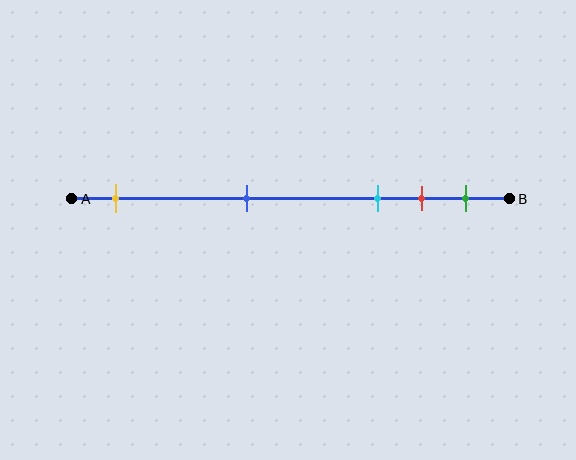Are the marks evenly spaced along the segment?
No, the marks are not evenly spaced.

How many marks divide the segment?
There are 5 marks dividing the segment.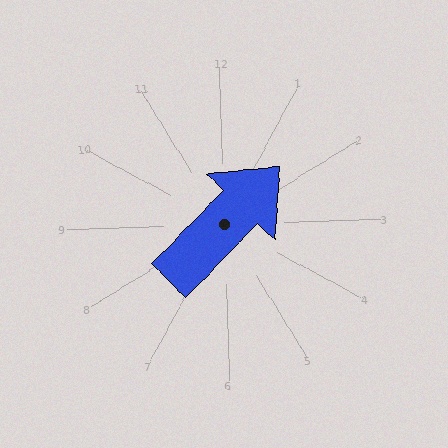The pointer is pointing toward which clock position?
Roughly 2 o'clock.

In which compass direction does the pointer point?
Northeast.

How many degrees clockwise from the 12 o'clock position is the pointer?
Approximately 46 degrees.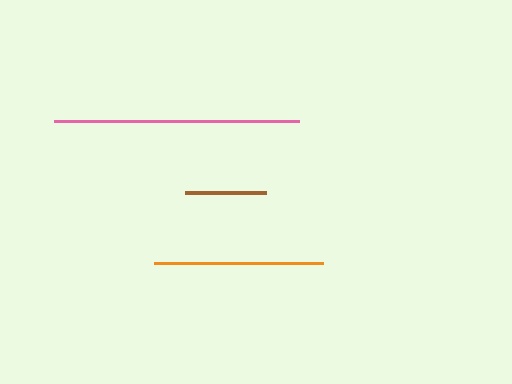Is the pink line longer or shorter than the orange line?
The pink line is longer than the orange line.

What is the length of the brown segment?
The brown segment is approximately 81 pixels long.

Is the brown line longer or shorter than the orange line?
The orange line is longer than the brown line.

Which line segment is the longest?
The pink line is the longest at approximately 244 pixels.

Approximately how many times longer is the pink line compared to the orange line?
The pink line is approximately 1.5 times the length of the orange line.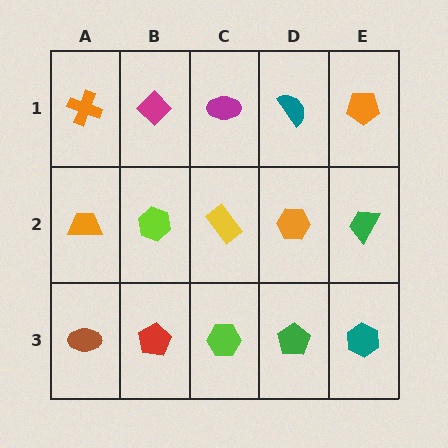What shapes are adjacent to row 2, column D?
A teal semicircle (row 1, column D), a green pentagon (row 3, column D), a yellow rectangle (row 2, column C), a green trapezoid (row 2, column E).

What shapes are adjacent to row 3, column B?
A lime hexagon (row 2, column B), a brown ellipse (row 3, column A), a lime hexagon (row 3, column C).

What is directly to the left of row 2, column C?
A lime hexagon.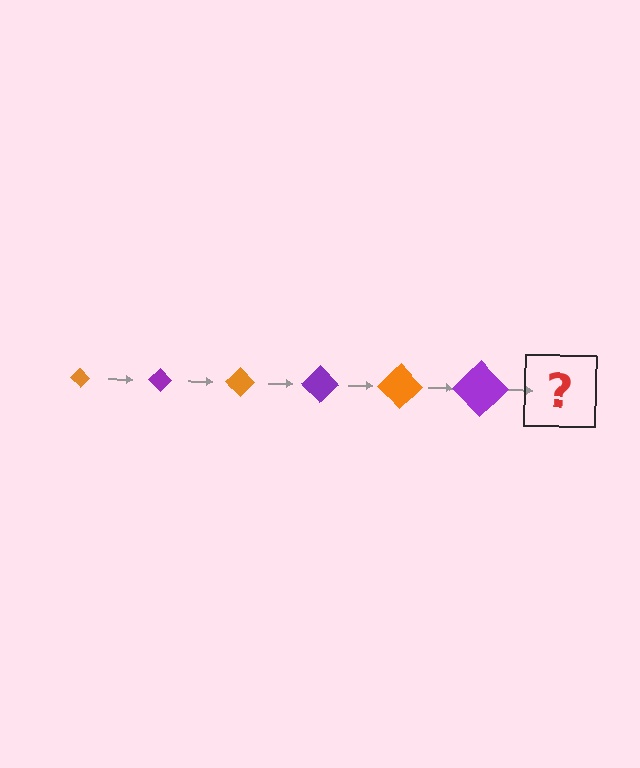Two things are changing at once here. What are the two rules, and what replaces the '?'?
The two rules are that the diamond grows larger each step and the color cycles through orange and purple. The '?' should be an orange diamond, larger than the previous one.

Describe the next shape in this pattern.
It should be an orange diamond, larger than the previous one.